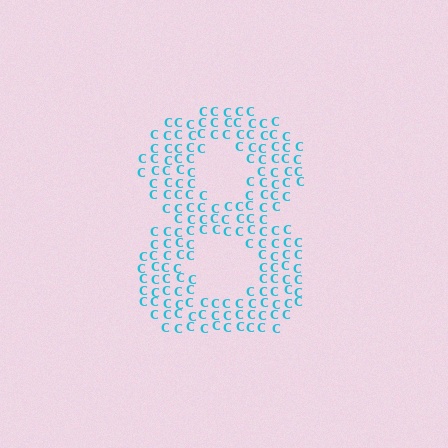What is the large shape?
The large shape is the digit 8.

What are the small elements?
The small elements are letter C's.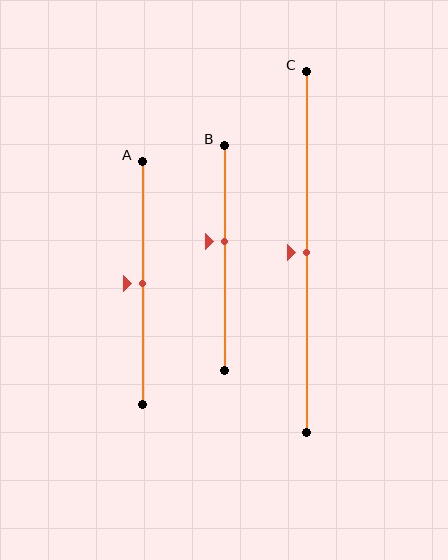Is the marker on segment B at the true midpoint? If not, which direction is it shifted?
No, the marker on segment B is shifted upward by about 7% of the segment length.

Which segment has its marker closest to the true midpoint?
Segment A has its marker closest to the true midpoint.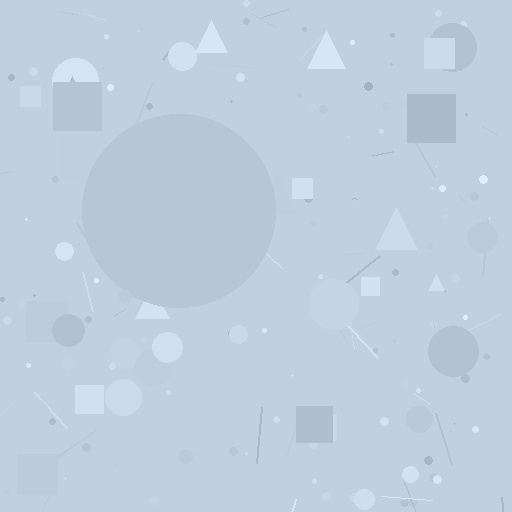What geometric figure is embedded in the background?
A circle is embedded in the background.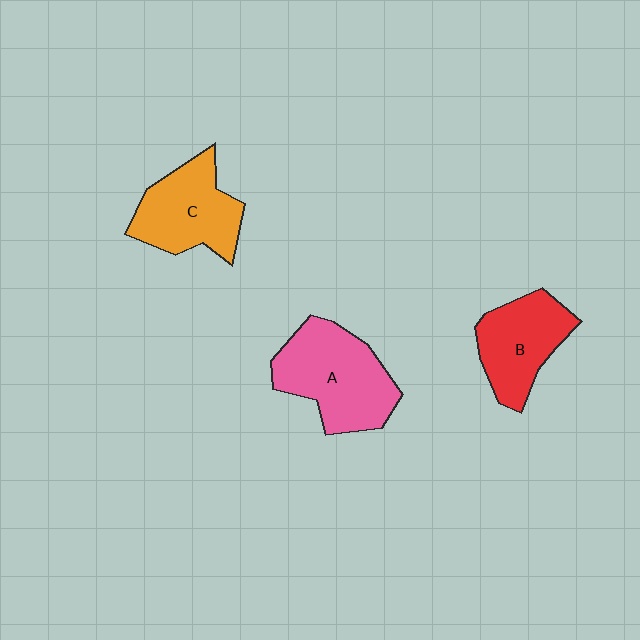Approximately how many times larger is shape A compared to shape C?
Approximately 1.2 times.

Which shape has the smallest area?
Shape B (red).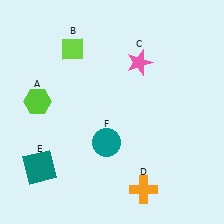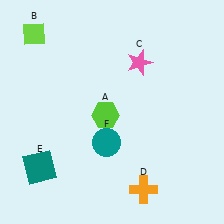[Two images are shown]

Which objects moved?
The objects that moved are: the lime hexagon (A), the lime diamond (B).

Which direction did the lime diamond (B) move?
The lime diamond (B) moved left.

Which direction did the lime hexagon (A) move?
The lime hexagon (A) moved right.